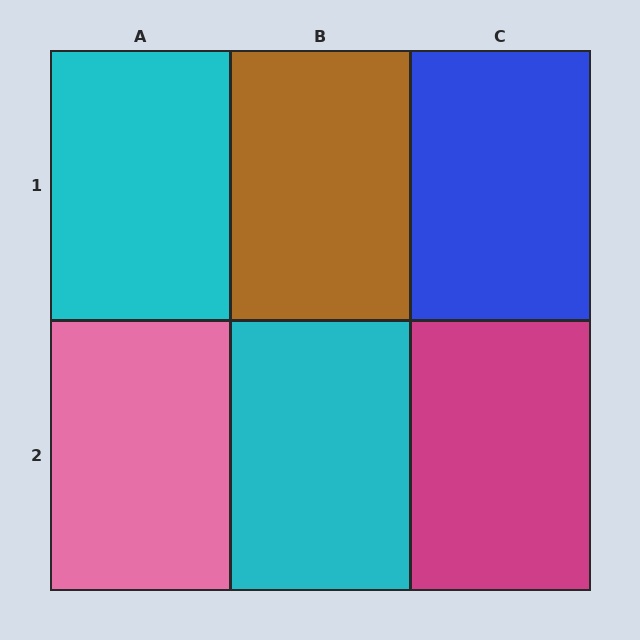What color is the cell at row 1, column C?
Blue.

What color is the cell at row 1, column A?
Cyan.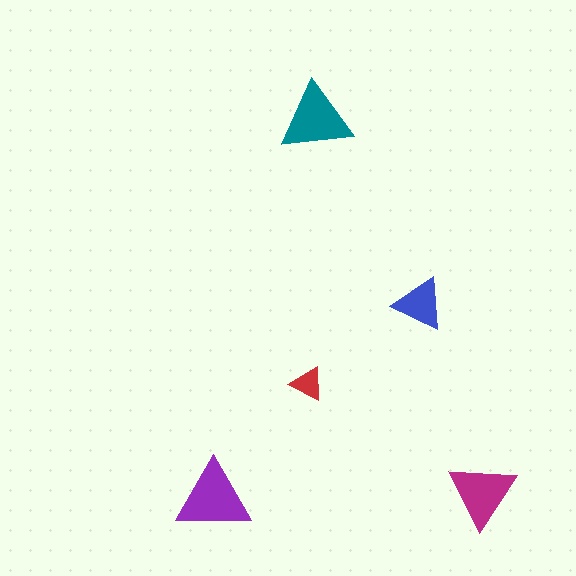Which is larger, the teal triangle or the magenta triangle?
The teal one.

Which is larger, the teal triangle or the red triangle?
The teal one.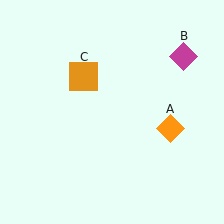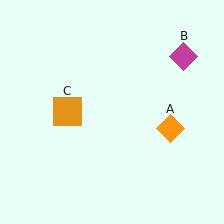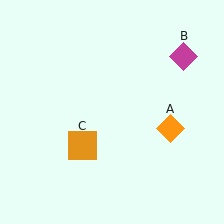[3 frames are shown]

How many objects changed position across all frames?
1 object changed position: orange square (object C).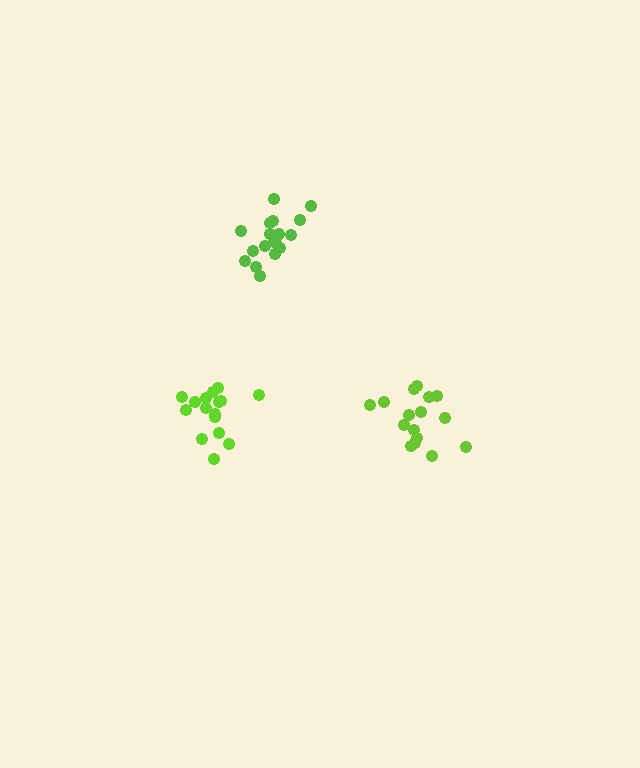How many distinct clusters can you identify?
There are 3 distinct clusters.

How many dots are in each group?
Group 1: 16 dots, Group 2: 19 dots, Group 3: 16 dots (51 total).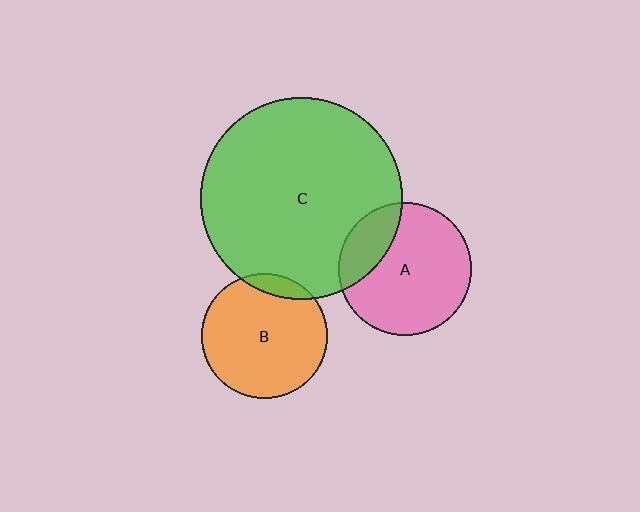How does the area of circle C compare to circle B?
Approximately 2.6 times.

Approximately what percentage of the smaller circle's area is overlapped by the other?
Approximately 20%.